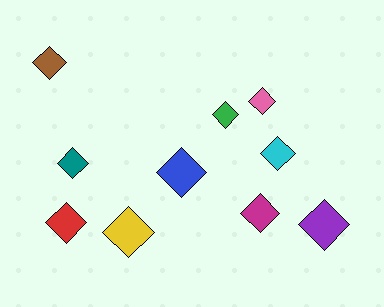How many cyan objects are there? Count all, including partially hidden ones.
There is 1 cyan object.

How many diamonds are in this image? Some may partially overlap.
There are 10 diamonds.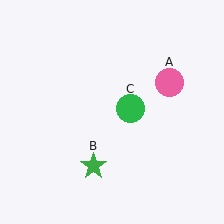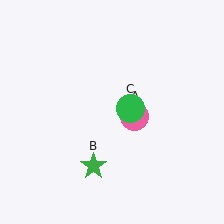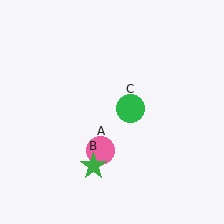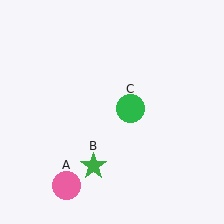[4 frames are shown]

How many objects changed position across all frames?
1 object changed position: pink circle (object A).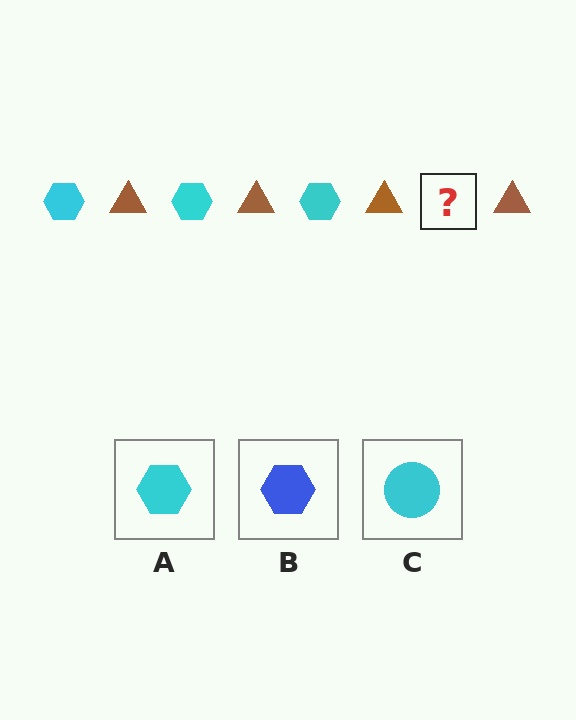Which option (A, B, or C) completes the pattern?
A.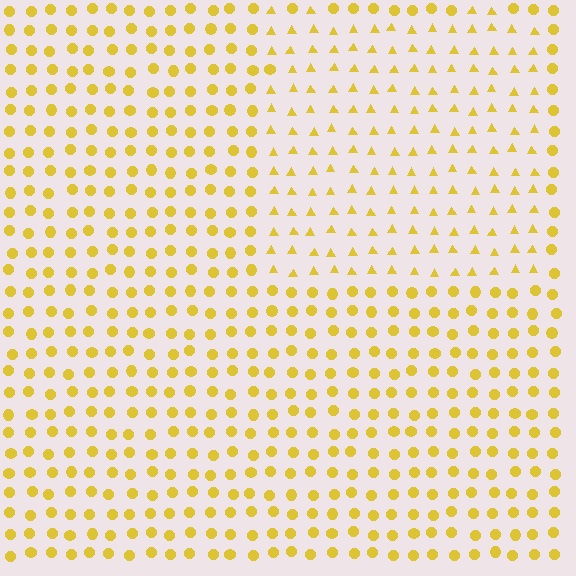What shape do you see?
I see a rectangle.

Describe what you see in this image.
The image is filled with small yellow elements arranged in a uniform grid. A rectangle-shaped region contains triangles, while the surrounding area contains circles. The boundary is defined purely by the change in element shape.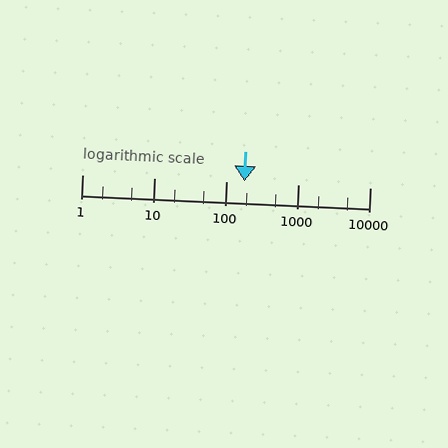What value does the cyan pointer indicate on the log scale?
The pointer indicates approximately 180.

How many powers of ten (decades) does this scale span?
The scale spans 4 decades, from 1 to 10000.